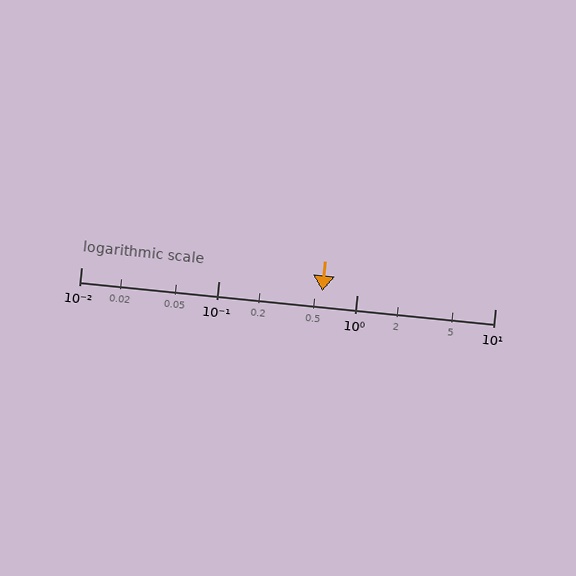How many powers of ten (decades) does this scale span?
The scale spans 3 decades, from 0.01 to 10.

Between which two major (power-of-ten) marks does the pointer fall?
The pointer is between 0.1 and 1.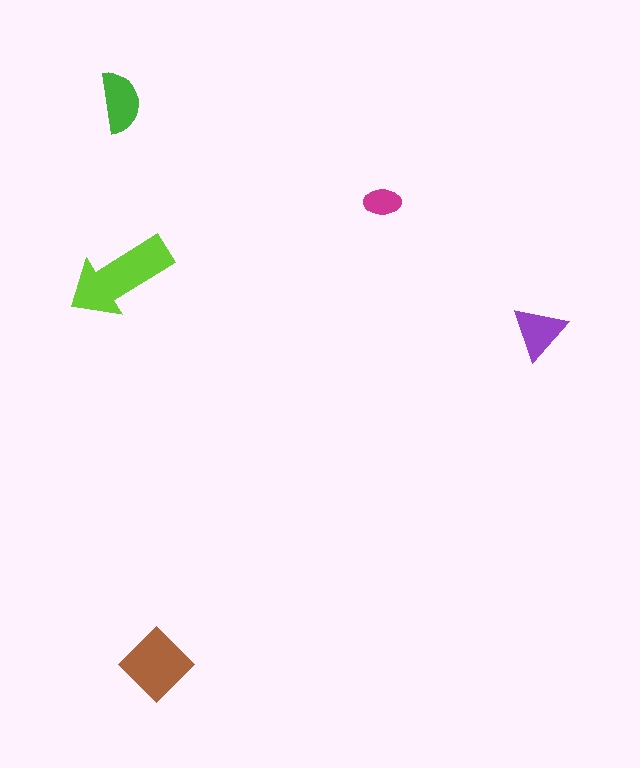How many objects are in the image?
There are 5 objects in the image.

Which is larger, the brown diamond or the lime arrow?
The lime arrow.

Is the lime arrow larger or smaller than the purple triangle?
Larger.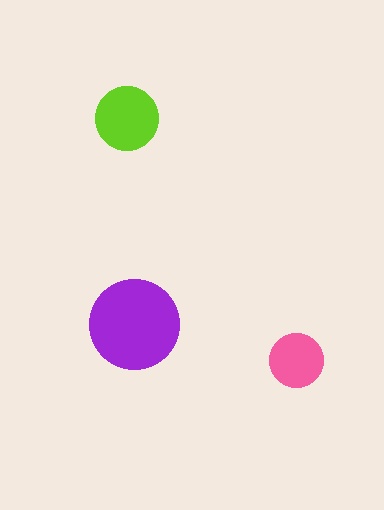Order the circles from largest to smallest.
the purple one, the lime one, the pink one.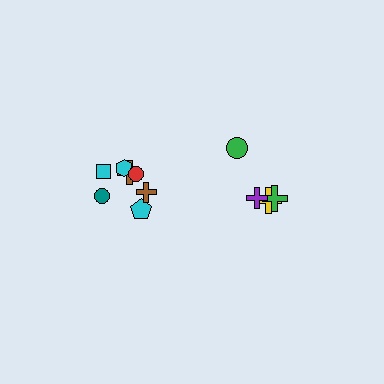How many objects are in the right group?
There are 4 objects.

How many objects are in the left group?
There are 7 objects.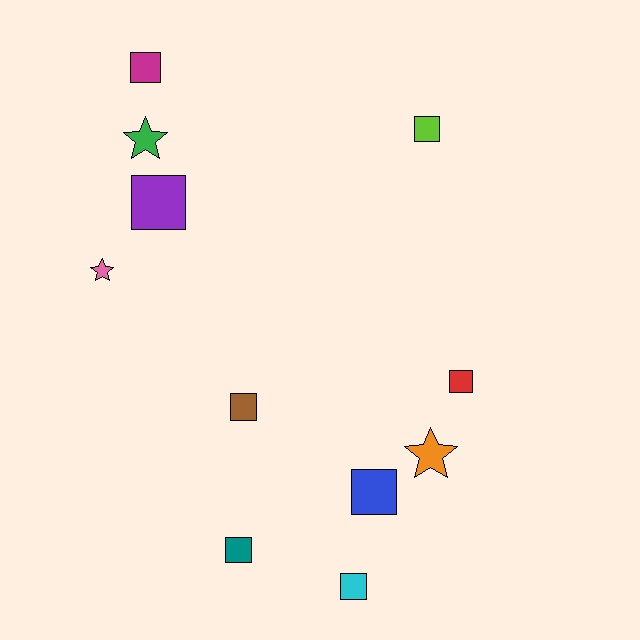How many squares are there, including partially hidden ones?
There are 8 squares.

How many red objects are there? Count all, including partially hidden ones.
There is 1 red object.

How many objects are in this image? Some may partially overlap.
There are 11 objects.